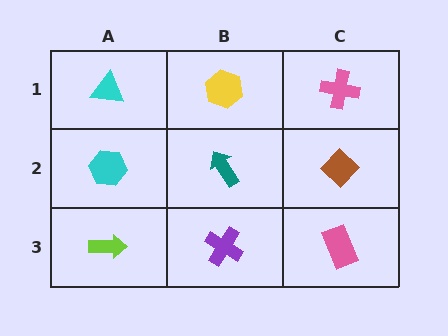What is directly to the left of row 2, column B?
A cyan hexagon.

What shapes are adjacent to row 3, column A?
A cyan hexagon (row 2, column A), a purple cross (row 3, column B).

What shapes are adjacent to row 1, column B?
A teal arrow (row 2, column B), a cyan triangle (row 1, column A), a pink cross (row 1, column C).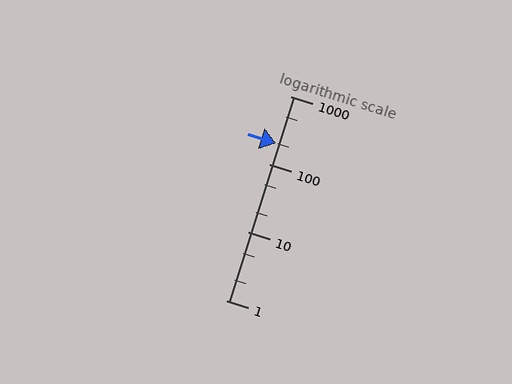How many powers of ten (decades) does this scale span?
The scale spans 3 decades, from 1 to 1000.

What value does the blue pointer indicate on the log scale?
The pointer indicates approximately 200.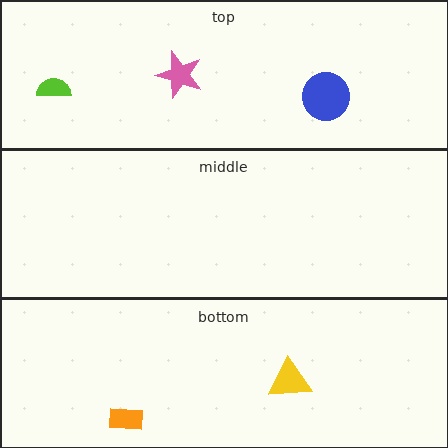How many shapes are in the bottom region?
2.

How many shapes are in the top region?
3.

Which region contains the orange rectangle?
The bottom region.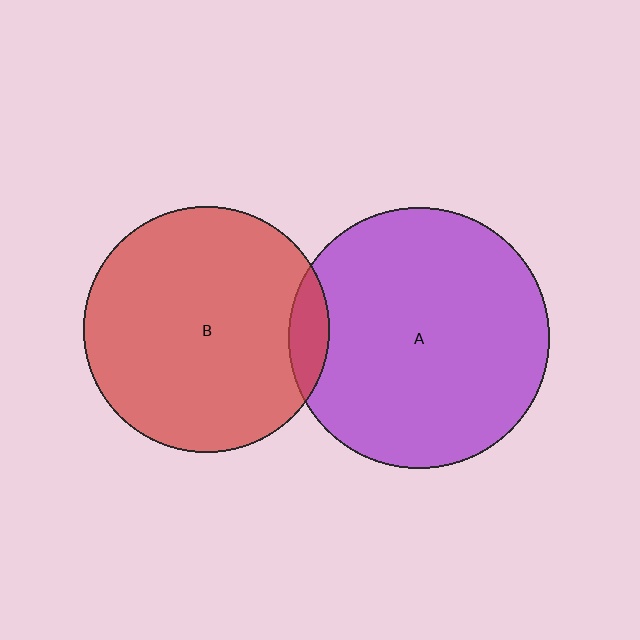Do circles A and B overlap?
Yes.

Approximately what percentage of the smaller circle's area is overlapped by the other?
Approximately 10%.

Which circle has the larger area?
Circle A (purple).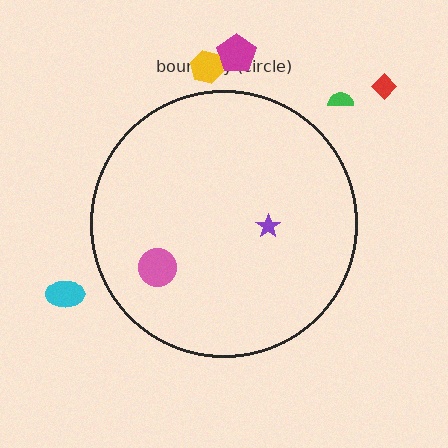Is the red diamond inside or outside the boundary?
Outside.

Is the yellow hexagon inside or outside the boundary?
Outside.